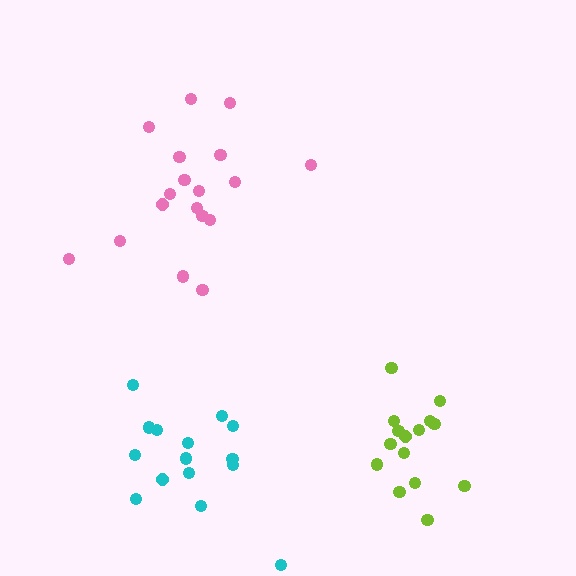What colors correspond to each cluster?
The clusters are colored: cyan, lime, pink.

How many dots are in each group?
Group 1: 15 dots, Group 2: 15 dots, Group 3: 18 dots (48 total).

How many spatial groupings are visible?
There are 3 spatial groupings.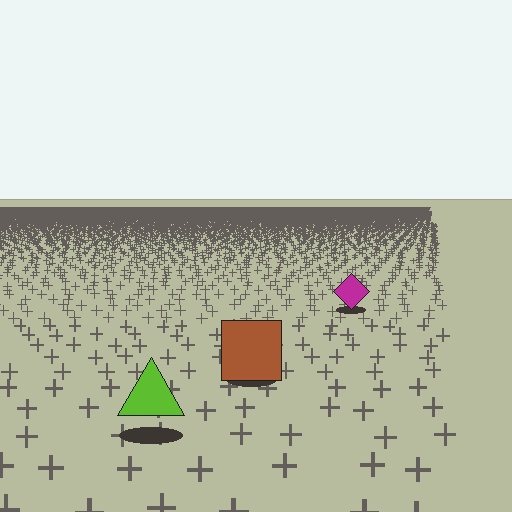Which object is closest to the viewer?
The lime triangle is closest. The texture marks near it are larger and more spread out.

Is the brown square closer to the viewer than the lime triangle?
No. The lime triangle is closer — you can tell from the texture gradient: the ground texture is coarser near it.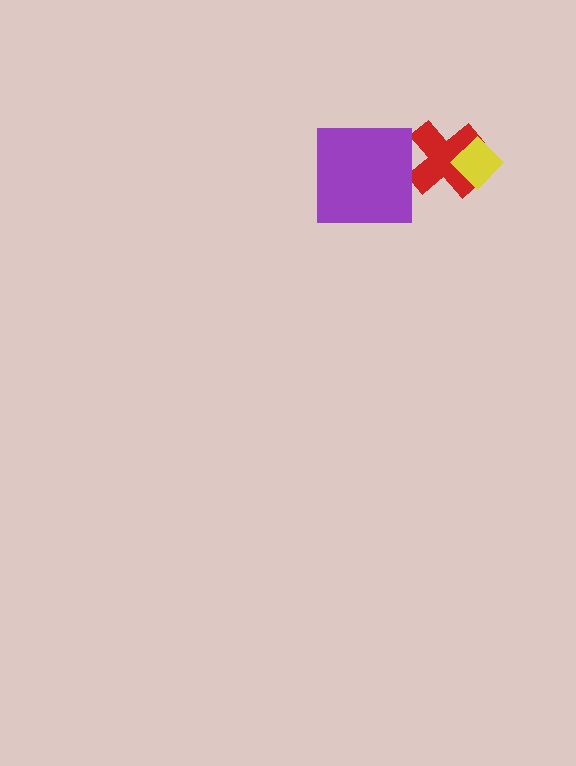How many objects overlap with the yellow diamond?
1 object overlaps with the yellow diamond.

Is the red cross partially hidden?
Yes, it is partially covered by another shape.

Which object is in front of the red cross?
The yellow diamond is in front of the red cross.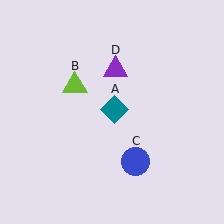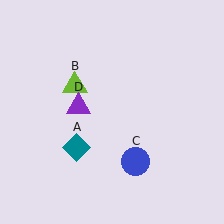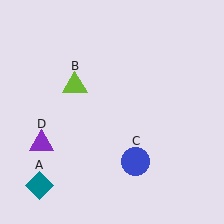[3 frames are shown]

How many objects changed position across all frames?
2 objects changed position: teal diamond (object A), purple triangle (object D).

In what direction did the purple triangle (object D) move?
The purple triangle (object D) moved down and to the left.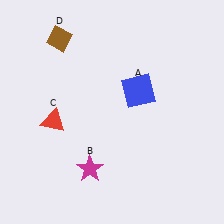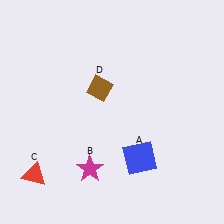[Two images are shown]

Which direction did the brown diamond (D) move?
The brown diamond (D) moved down.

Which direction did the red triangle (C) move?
The red triangle (C) moved down.